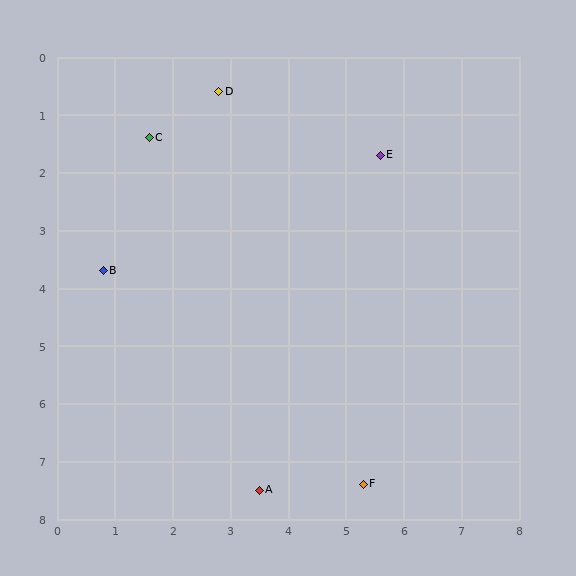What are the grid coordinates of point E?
Point E is at approximately (5.6, 1.7).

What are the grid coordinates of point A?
Point A is at approximately (3.5, 7.5).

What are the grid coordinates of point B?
Point B is at approximately (0.8, 3.7).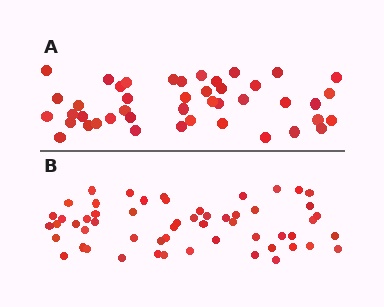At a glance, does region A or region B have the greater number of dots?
Region B (the bottom region) has more dots.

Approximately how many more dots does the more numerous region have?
Region B has roughly 12 or so more dots than region A.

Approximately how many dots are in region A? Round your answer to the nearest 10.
About 40 dots. (The exact count is 44, which rounds to 40.)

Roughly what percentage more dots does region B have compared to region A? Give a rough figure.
About 25% more.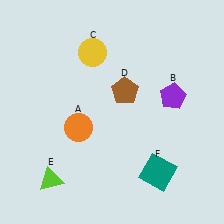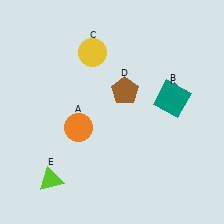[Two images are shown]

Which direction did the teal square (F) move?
The teal square (F) moved up.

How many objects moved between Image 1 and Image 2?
1 object moved between the two images.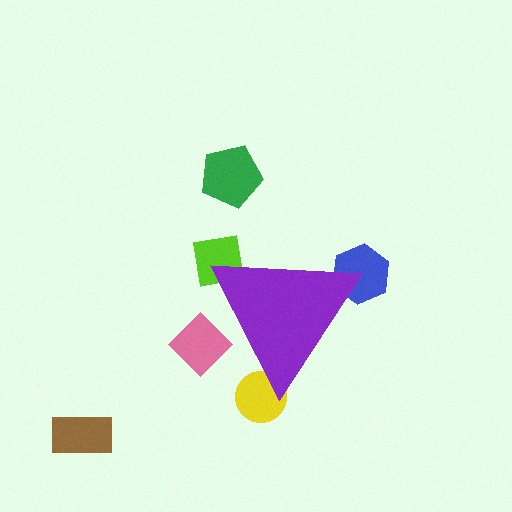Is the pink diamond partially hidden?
Yes, the pink diamond is partially hidden behind the purple triangle.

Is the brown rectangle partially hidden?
No, the brown rectangle is fully visible.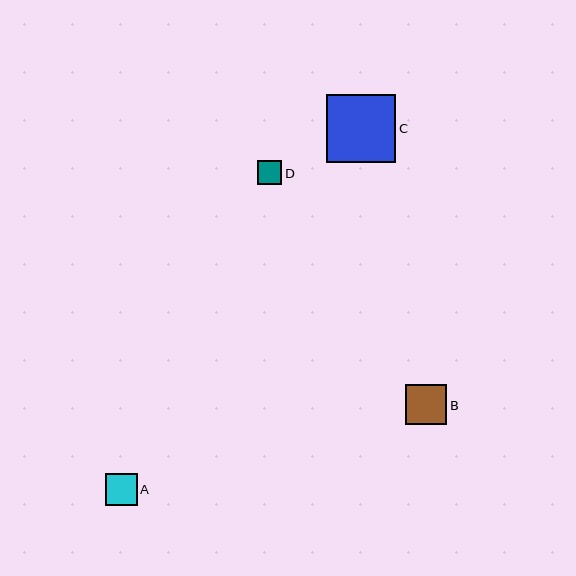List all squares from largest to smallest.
From largest to smallest: C, B, A, D.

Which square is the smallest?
Square D is the smallest with a size of approximately 24 pixels.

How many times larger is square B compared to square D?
Square B is approximately 1.7 times the size of square D.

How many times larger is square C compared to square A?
Square C is approximately 2.1 times the size of square A.